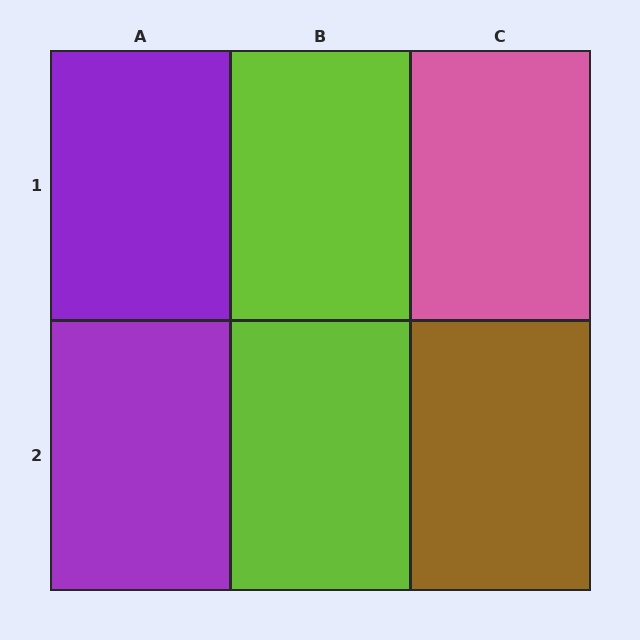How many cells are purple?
2 cells are purple.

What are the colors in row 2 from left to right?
Purple, lime, brown.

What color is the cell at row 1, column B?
Lime.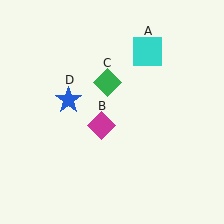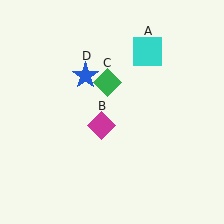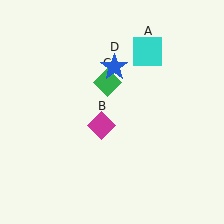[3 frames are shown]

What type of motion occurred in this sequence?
The blue star (object D) rotated clockwise around the center of the scene.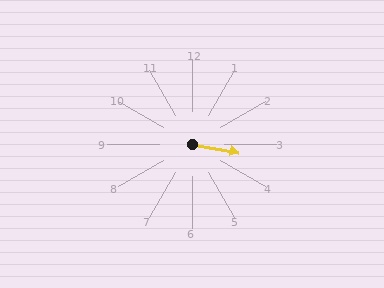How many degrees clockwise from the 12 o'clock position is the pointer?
Approximately 100 degrees.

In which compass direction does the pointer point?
East.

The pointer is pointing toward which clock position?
Roughly 3 o'clock.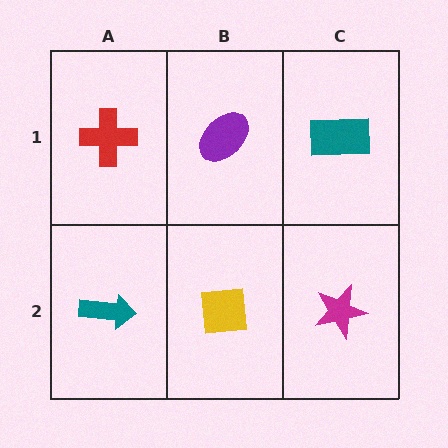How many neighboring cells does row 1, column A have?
2.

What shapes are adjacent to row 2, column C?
A teal rectangle (row 1, column C), a yellow square (row 2, column B).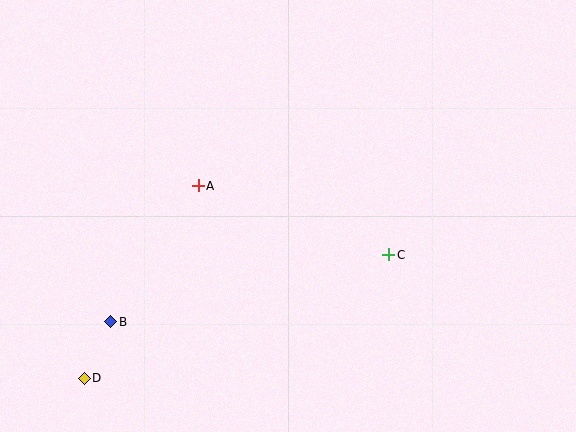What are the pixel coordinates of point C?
Point C is at (389, 255).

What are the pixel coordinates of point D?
Point D is at (84, 378).